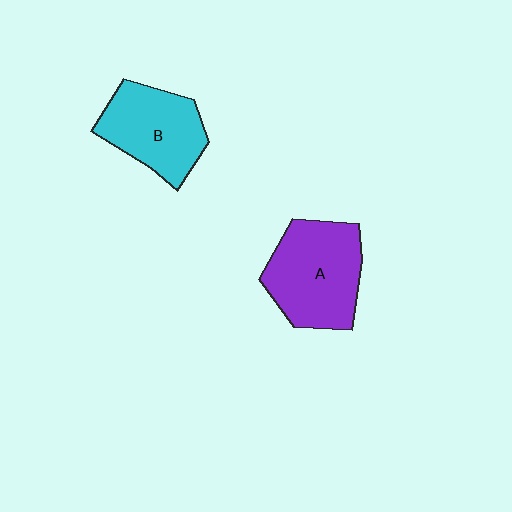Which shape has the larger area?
Shape A (purple).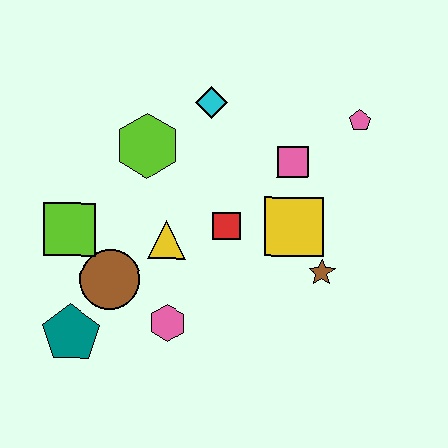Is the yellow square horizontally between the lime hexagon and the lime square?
No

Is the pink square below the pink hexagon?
No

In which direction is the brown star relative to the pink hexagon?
The brown star is to the right of the pink hexagon.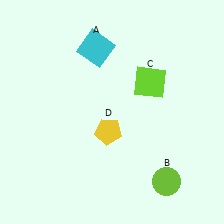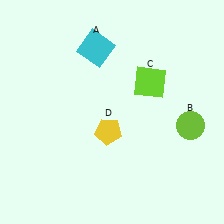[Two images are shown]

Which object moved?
The lime circle (B) moved up.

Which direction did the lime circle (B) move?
The lime circle (B) moved up.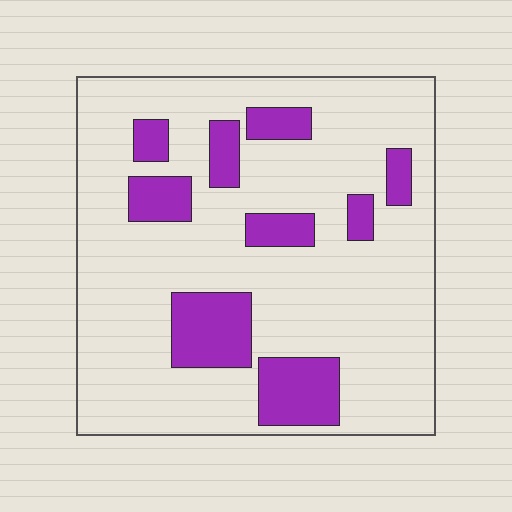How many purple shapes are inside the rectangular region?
9.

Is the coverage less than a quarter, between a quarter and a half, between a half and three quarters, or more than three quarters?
Less than a quarter.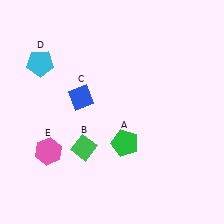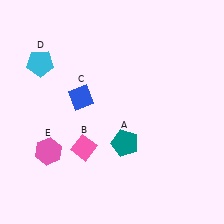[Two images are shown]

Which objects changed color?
A changed from green to teal. B changed from green to pink.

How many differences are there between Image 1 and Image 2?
There are 2 differences between the two images.